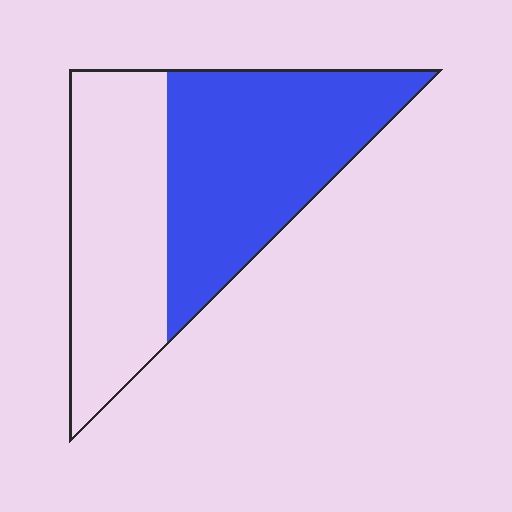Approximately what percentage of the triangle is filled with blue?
Approximately 55%.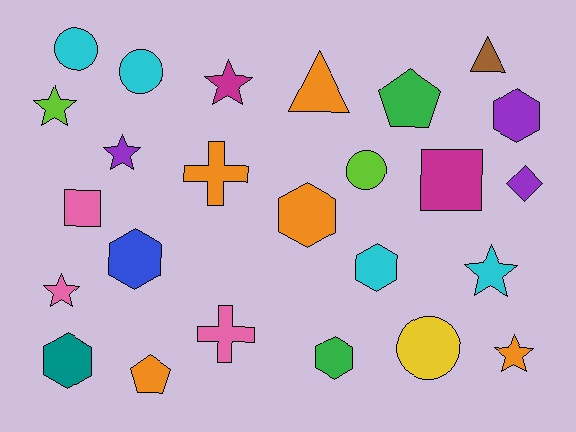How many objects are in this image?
There are 25 objects.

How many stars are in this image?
There are 6 stars.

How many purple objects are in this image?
There are 3 purple objects.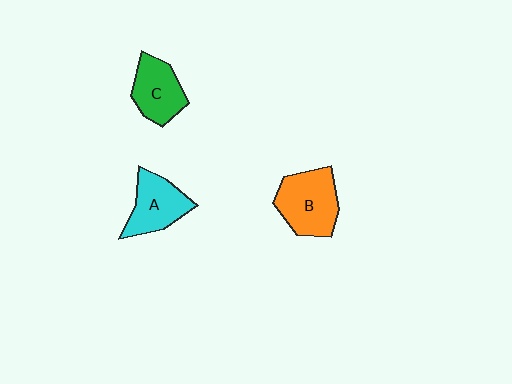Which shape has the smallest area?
Shape C (green).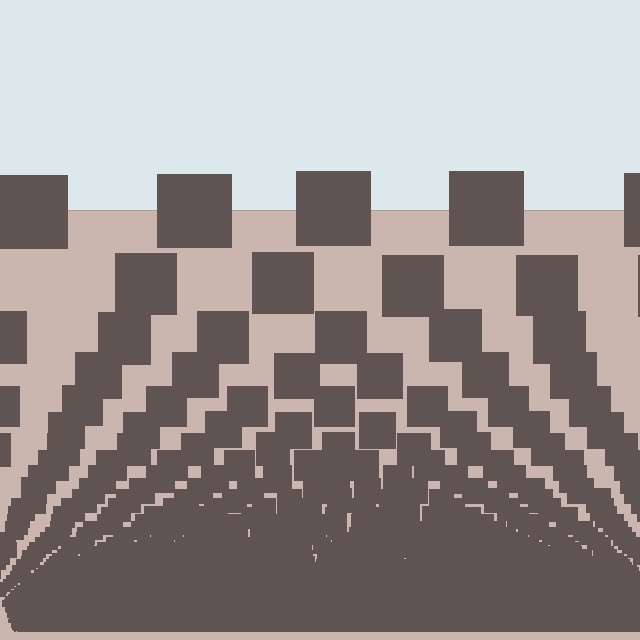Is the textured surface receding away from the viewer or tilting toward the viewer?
The surface appears to tilt toward the viewer. Texture elements get larger and sparser toward the top.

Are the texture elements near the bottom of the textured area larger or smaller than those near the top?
Smaller. The gradient is inverted — elements near the bottom are smaller and denser.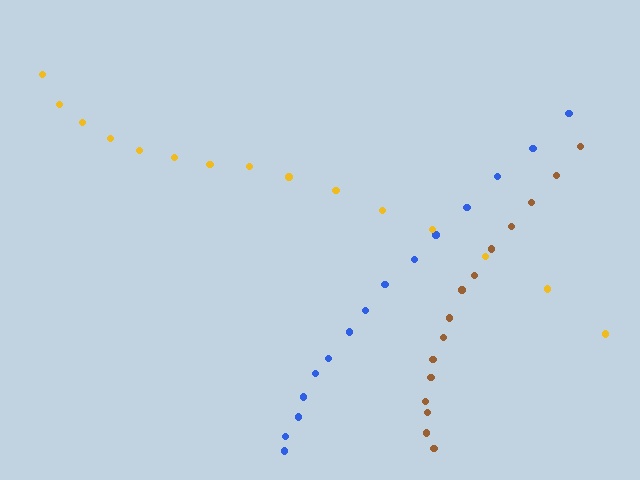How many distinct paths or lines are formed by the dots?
There are 3 distinct paths.